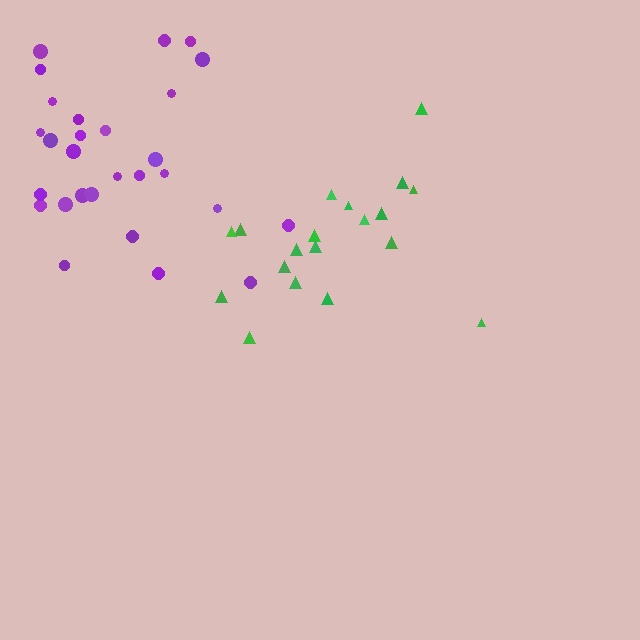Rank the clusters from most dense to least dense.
purple, green.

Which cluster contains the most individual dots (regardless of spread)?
Purple (28).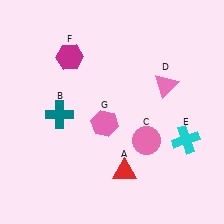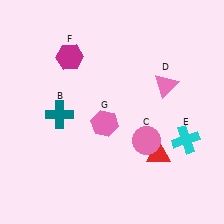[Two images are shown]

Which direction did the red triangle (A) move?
The red triangle (A) moved right.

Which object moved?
The red triangle (A) moved right.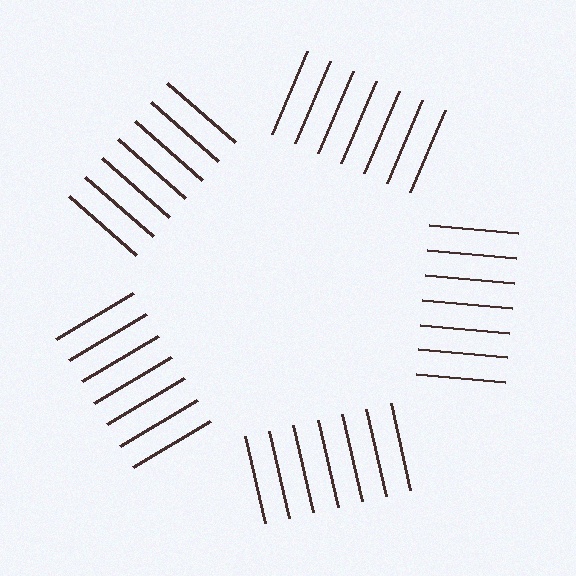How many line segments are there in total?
35 — 7 along each of the 5 edges.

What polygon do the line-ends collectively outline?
An illusory pentagon — the line segments terminate on its edges but no continuous stroke is drawn.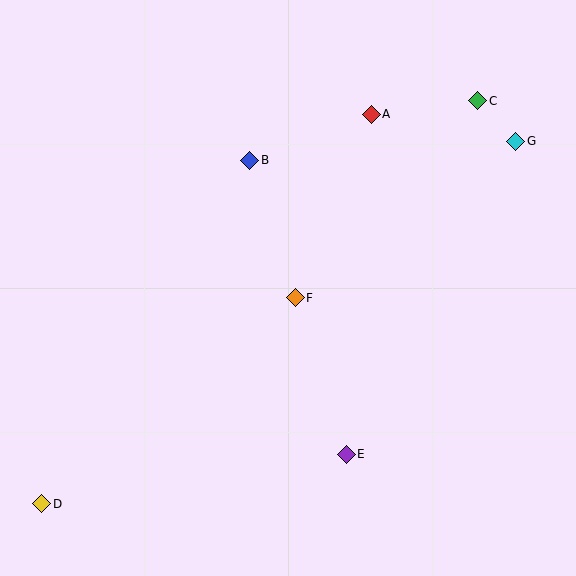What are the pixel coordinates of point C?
Point C is at (478, 101).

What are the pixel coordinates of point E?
Point E is at (346, 454).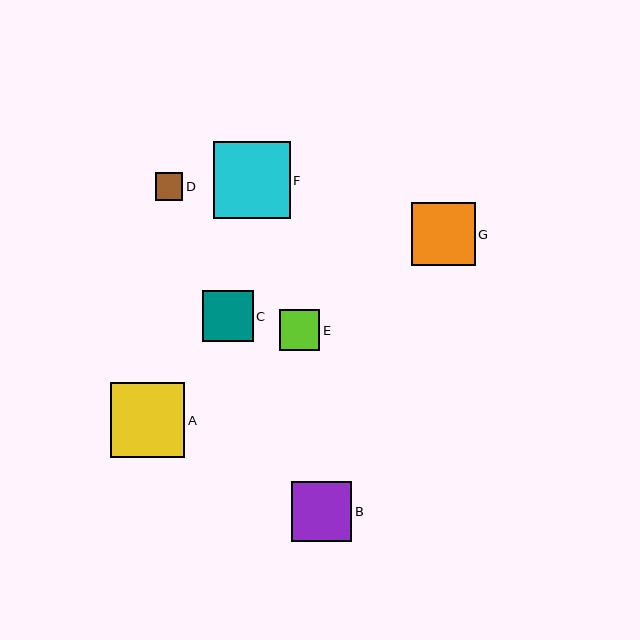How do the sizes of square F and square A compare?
Square F and square A are approximately the same size.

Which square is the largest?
Square F is the largest with a size of approximately 77 pixels.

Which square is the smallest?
Square D is the smallest with a size of approximately 28 pixels.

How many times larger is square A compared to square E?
Square A is approximately 1.8 times the size of square E.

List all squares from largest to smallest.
From largest to smallest: F, A, G, B, C, E, D.